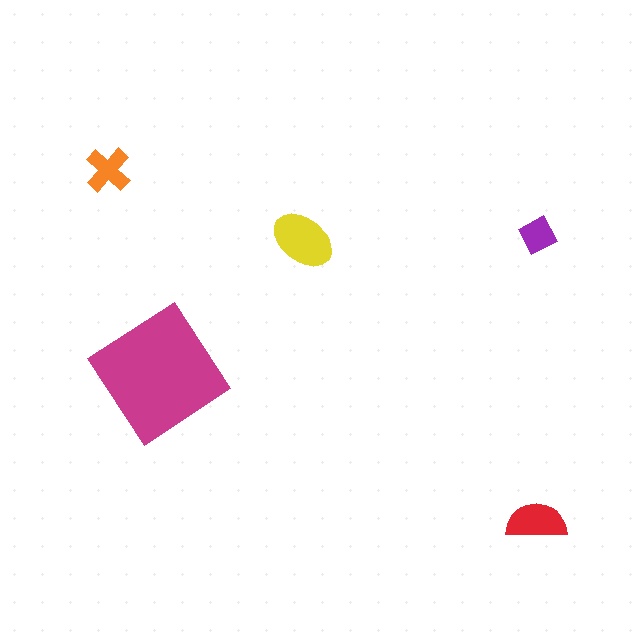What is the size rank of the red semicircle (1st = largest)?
3rd.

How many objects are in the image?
There are 5 objects in the image.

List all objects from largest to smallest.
The magenta diamond, the yellow ellipse, the red semicircle, the orange cross, the purple diamond.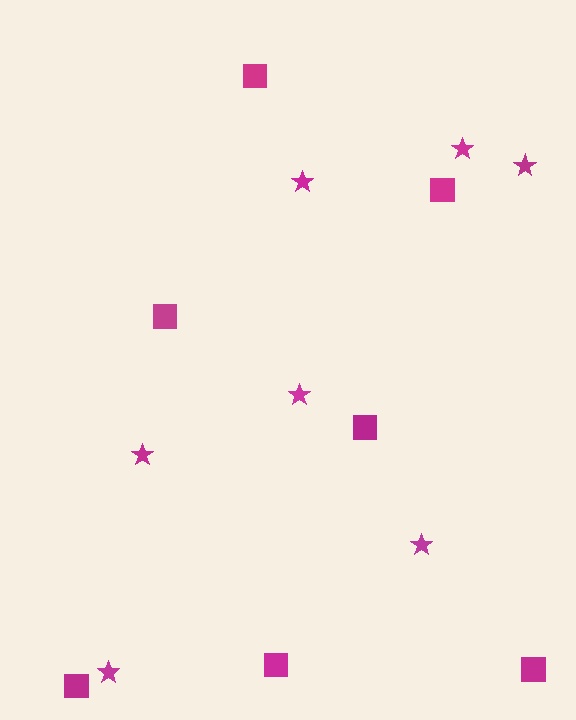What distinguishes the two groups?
There are 2 groups: one group of squares (7) and one group of stars (7).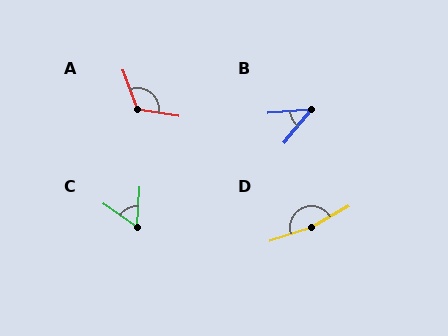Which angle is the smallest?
B, at approximately 46 degrees.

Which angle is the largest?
D, at approximately 168 degrees.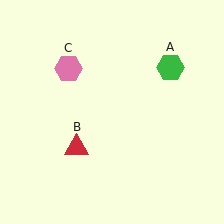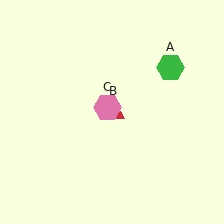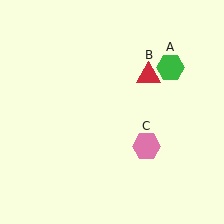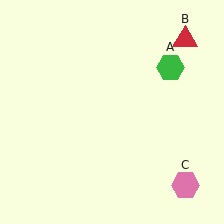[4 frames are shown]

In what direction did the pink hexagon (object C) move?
The pink hexagon (object C) moved down and to the right.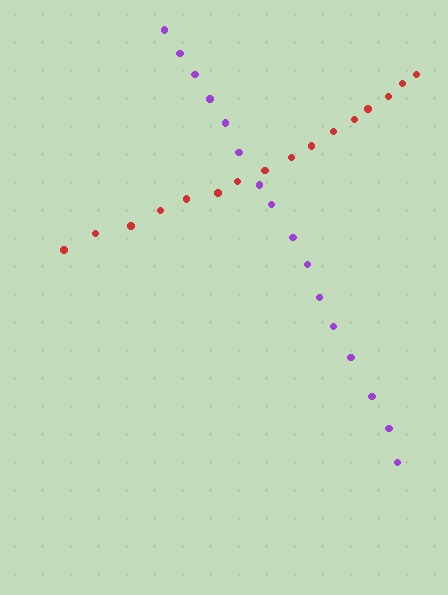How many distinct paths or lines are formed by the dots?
There are 2 distinct paths.